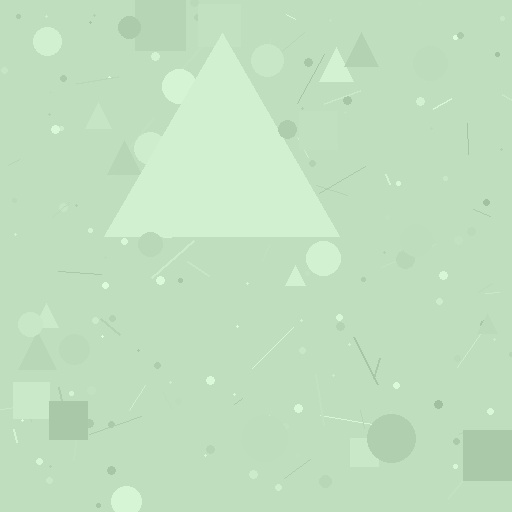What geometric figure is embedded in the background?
A triangle is embedded in the background.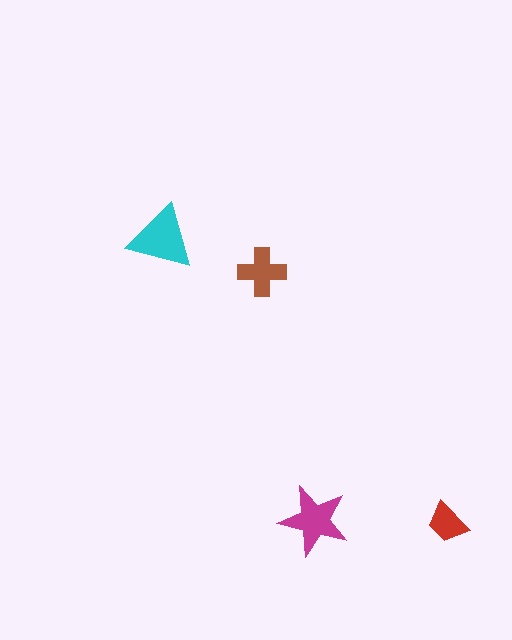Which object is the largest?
The cyan triangle.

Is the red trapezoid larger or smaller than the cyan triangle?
Smaller.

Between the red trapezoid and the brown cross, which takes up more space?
The brown cross.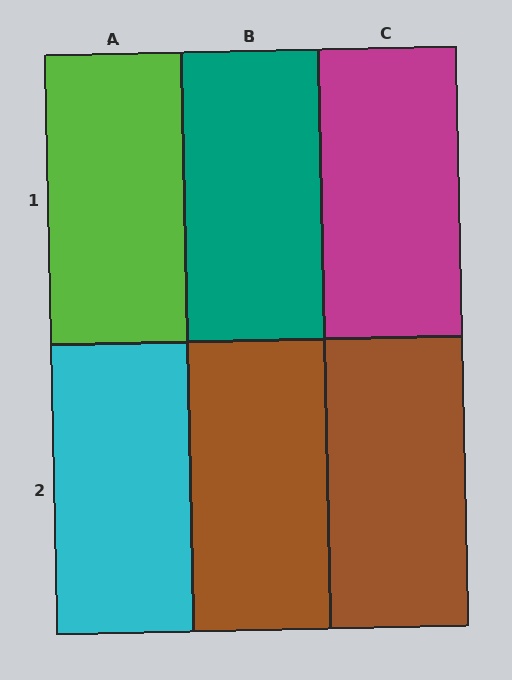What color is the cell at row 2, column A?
Cyan.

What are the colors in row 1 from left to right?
Lime, teal, magenta.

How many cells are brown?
2 cells are brown.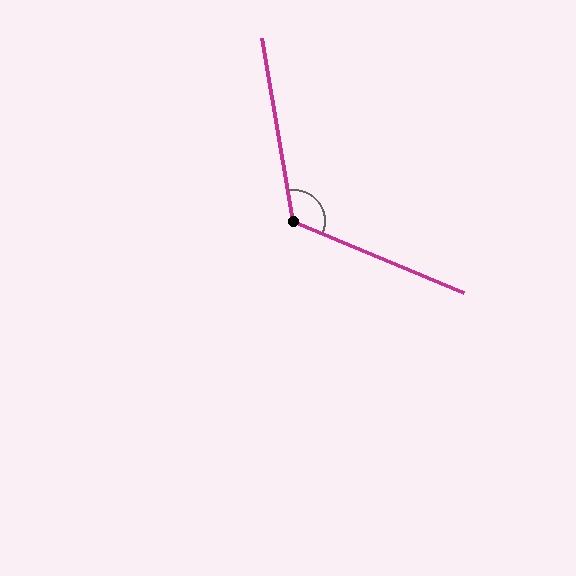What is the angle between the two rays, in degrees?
Approximately 122 degrees.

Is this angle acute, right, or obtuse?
It is obtuse.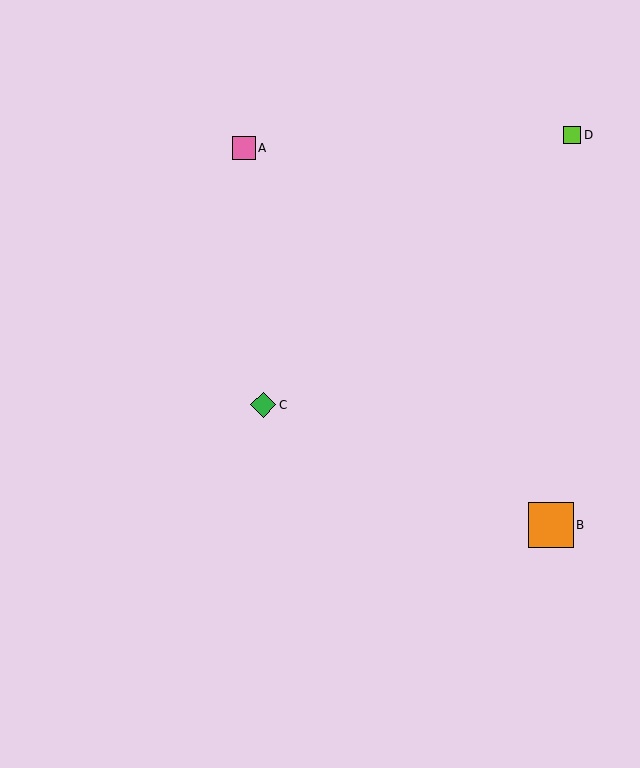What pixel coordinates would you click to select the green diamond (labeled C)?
Click at (263, 405) to select the green diamond C.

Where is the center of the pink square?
The center of the pink square is at (244, 148).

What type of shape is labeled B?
Shape B is an orange square.